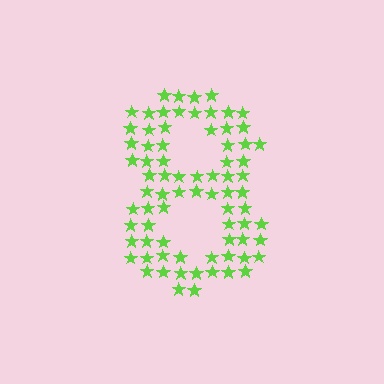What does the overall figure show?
The overall figure shows the digit 8.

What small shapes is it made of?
It is made of small stars.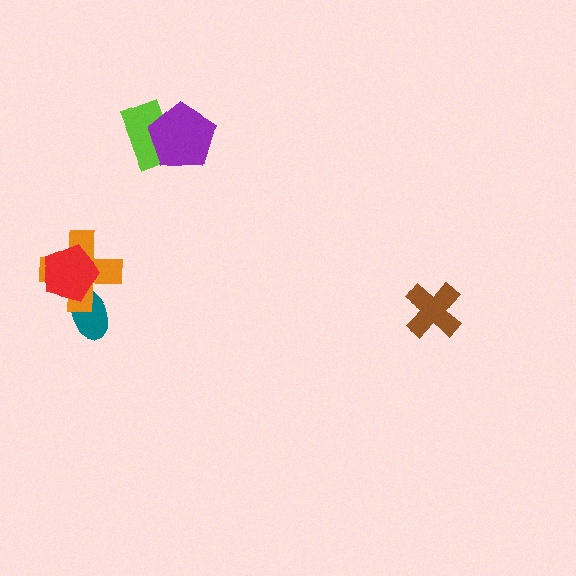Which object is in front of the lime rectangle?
The purple pentagon is in front of the lime rectangle.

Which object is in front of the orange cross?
The red pentagon is in front of the orange cross.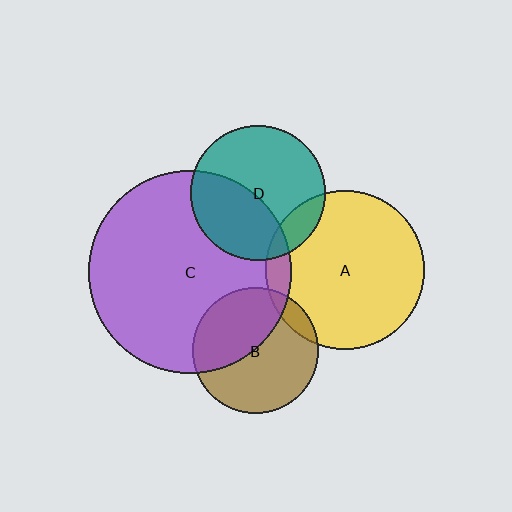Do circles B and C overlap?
Yes.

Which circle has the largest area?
Circle C (purple).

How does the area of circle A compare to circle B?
Approximately 1.6 times.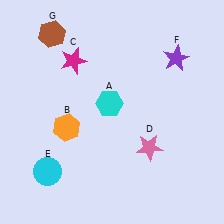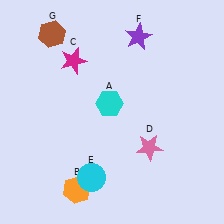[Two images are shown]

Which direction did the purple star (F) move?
The purple star (F) moved left.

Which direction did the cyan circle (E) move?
The cyan circle (E) moved right.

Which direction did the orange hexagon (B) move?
The orange hexagon (B) moved down.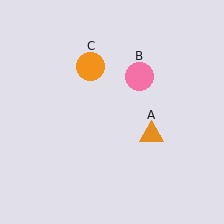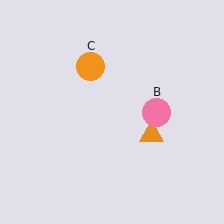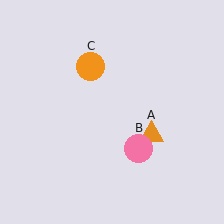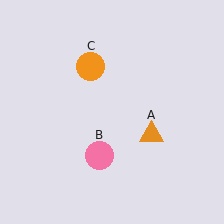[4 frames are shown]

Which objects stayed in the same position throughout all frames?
Orange triangle (object A) and orange circle (object C) remained stationary.